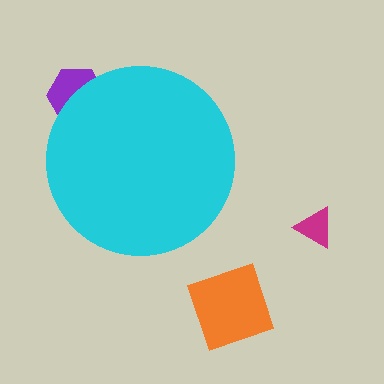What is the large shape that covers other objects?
A cyan circle.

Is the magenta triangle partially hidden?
No, the magenta triangle is fully visible.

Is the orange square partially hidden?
No, the orange square is fully visible.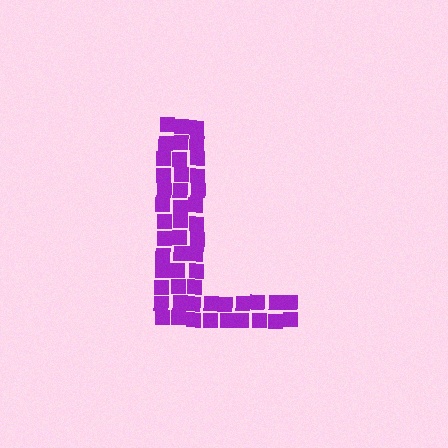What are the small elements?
The small elements are squares.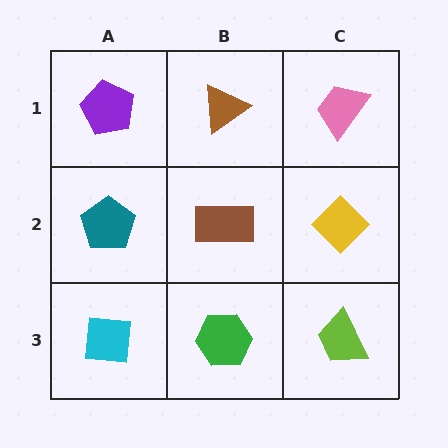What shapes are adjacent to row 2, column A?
A purple pentagon (row 1, column A), a cyan square (row 3, column A), a brown rectangle (row 2, column B).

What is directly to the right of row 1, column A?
A brown triangle.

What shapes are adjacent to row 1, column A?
A teal pentagon (row 2, column A), a brown triangle (row 1, column B).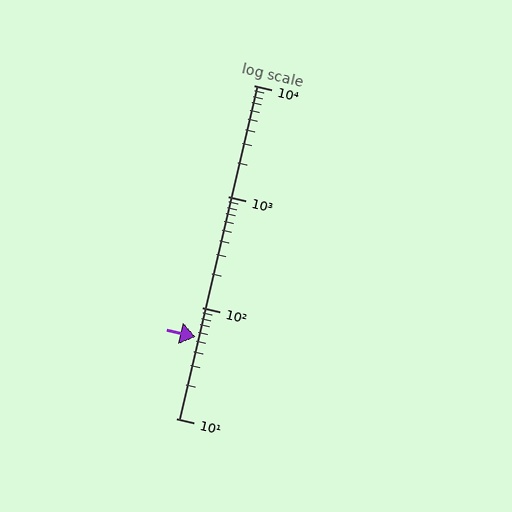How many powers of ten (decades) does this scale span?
The scale spans 3 decades, from 10 to 10000.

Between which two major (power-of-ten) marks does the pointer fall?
The pointer is between 10 and 100.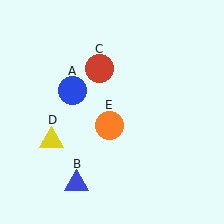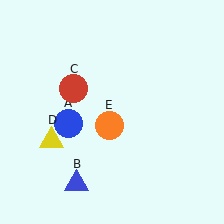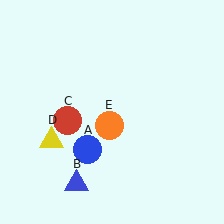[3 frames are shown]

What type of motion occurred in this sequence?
The blue circle (object A), red circle (object C) rotated counterclockwise around the center of the scene.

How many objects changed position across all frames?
2 objects changed position: blue circle (object A), red circle (object C).